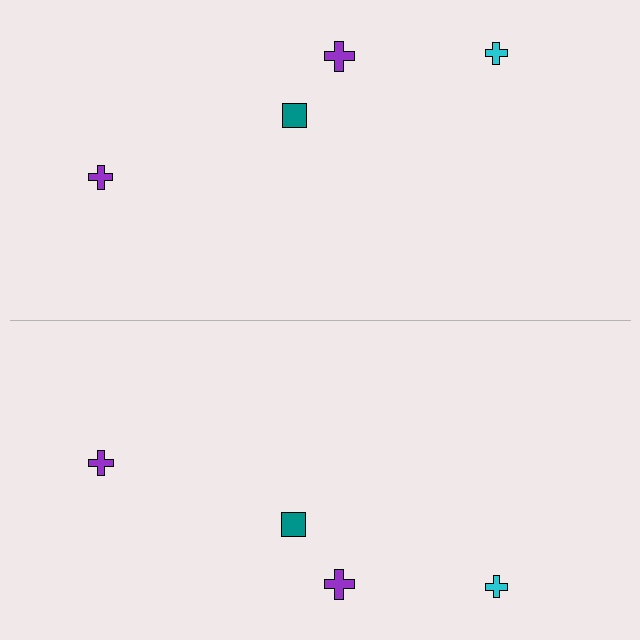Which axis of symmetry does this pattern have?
The pattern has a horizontal axis of symmetry running through the center of the image.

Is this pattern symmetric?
Yes, this pattern has bilateral (reflection) symmetry.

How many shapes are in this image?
There are 8 shapes in this image.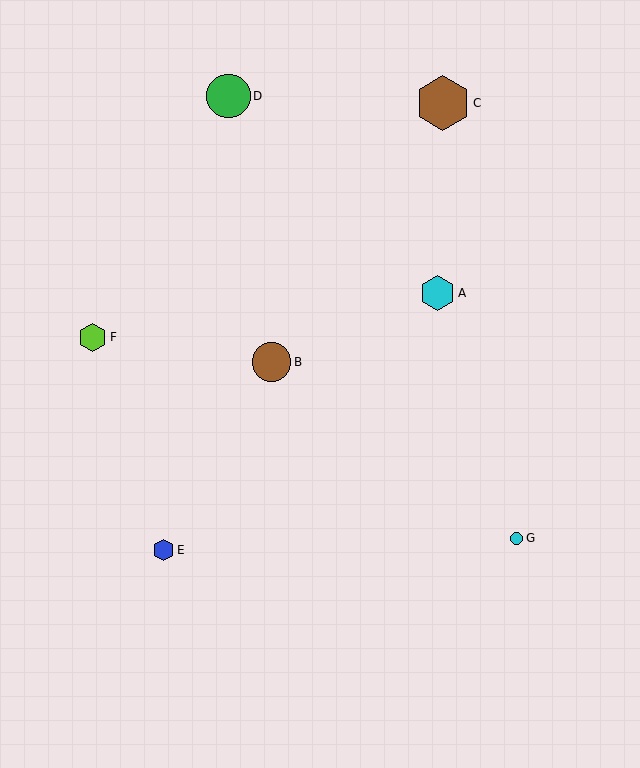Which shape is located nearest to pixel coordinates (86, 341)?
The lime hexagon (labeled F) at (93, 337) is nearest to that location.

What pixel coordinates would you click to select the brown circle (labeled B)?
Click at (271, 362) to select the brown circle B.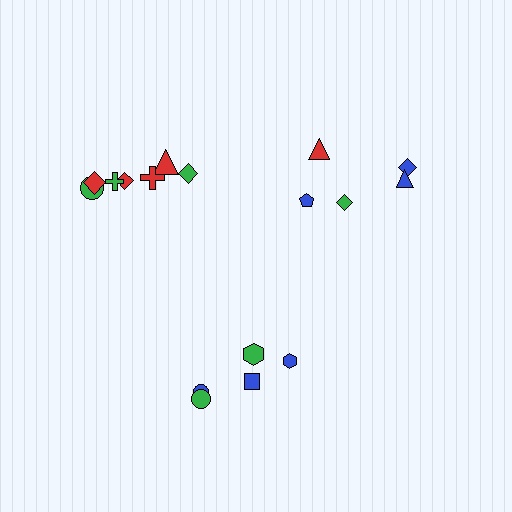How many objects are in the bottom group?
There are 5 objects.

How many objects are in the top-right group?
There are 5 objects.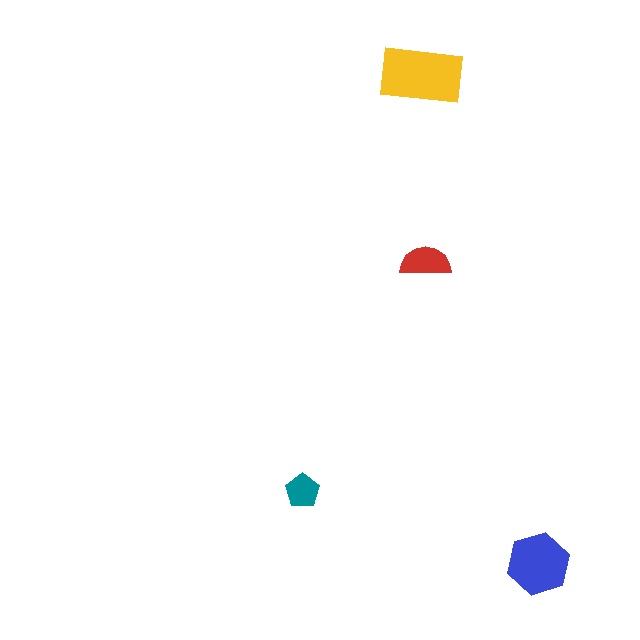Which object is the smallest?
The teal pentagon.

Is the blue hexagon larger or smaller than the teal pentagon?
Larger.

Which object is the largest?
The yellow rectangle.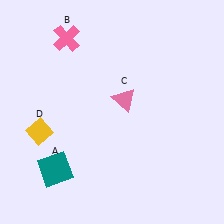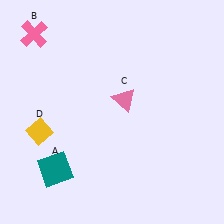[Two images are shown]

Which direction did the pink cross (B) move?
The pink cross (B) moved left.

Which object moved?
The pink cross (B) moved left.